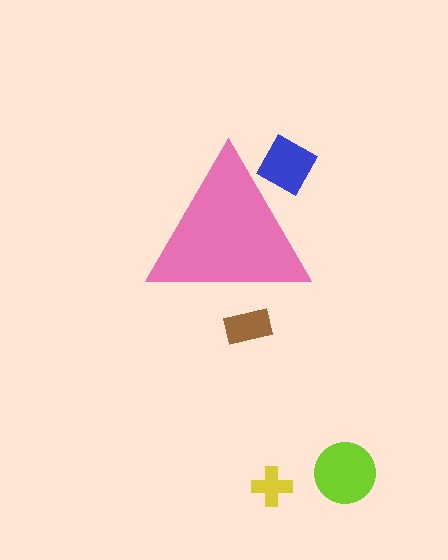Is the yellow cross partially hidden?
No, the yellow cross is fully visible.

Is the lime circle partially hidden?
No, the lime circle is fully visible.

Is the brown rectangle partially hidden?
Yes, the brown rectangle is partially hidden behind the pink triangle.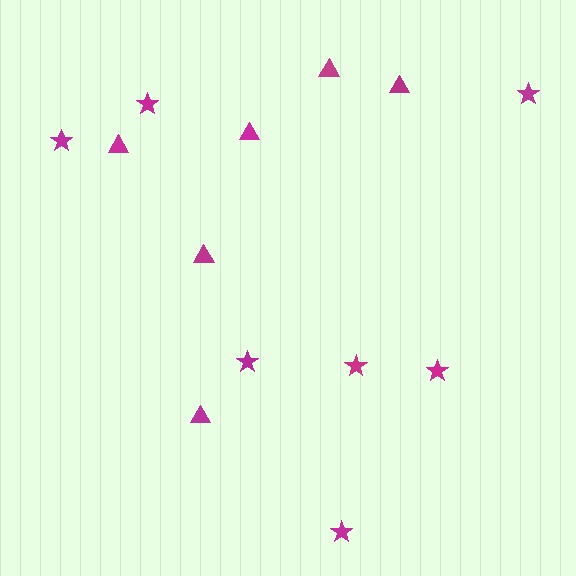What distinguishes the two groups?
There are 2 groups: one group of triangles (6) and one group of stars (7).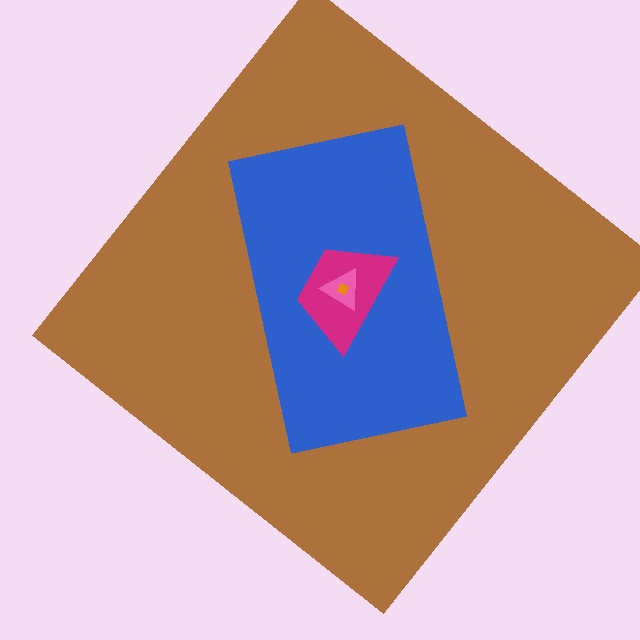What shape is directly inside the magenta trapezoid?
The pink triangle.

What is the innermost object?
The orange diamond.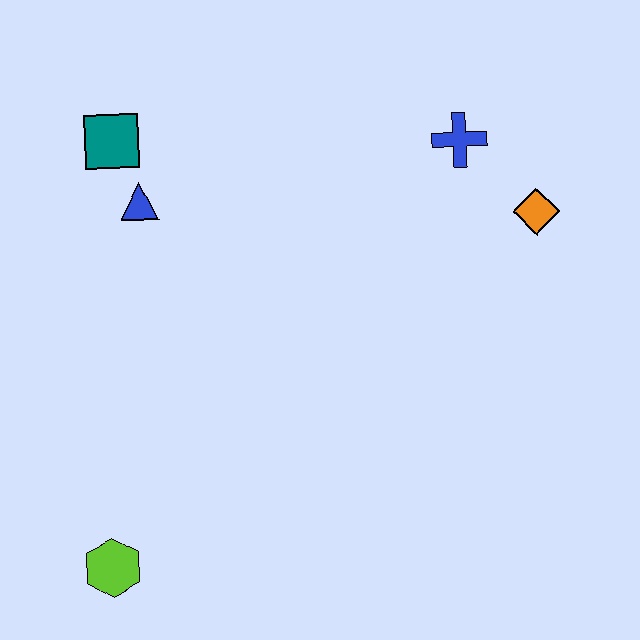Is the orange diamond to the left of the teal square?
No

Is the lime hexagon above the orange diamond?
No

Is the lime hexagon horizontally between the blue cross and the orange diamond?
No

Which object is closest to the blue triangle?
The teal square is closest to the blue triangle.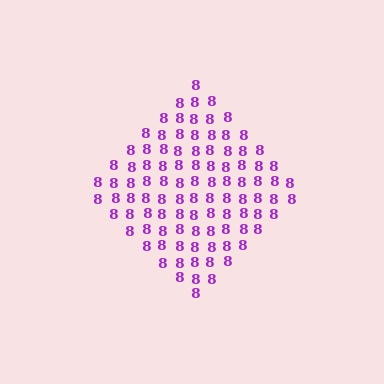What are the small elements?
The small elements are digit 8's.